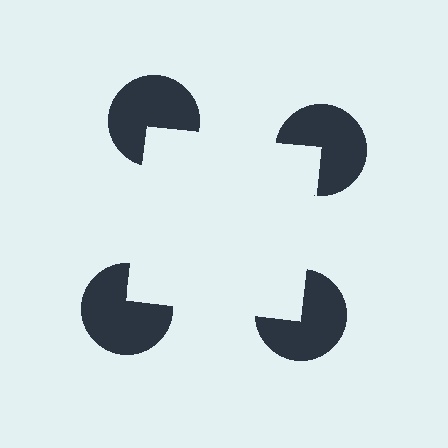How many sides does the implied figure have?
4 sides.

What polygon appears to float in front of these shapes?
An illusory square — its edges are inferred from the aligned wedge cuts in the pac-man discs, not physically drawn.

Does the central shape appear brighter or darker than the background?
It typically appears slightly brighter than the background, even though no actual brightness change is drawn.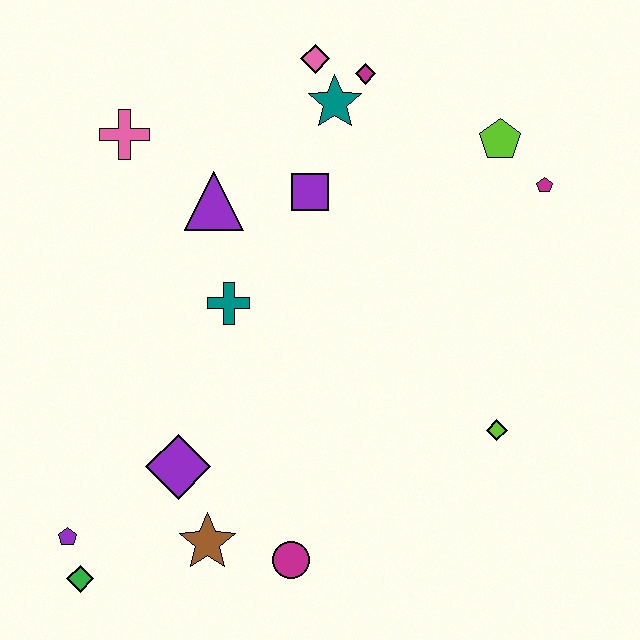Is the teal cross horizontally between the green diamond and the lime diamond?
Yes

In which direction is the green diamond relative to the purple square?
The green diamond is below the purple square.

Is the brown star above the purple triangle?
No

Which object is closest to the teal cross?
The purple triangle is closest to the teal cross.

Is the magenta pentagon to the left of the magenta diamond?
No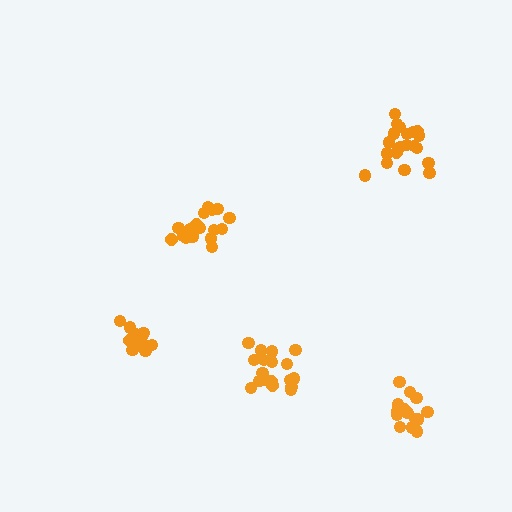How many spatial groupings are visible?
There are 5 spatial groupings.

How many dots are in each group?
Group 1: 20 dots, Group 2: 18 dots, Group 3: 18 dots, Group 4: 14 dots, Group 5: 14 dots (84 total).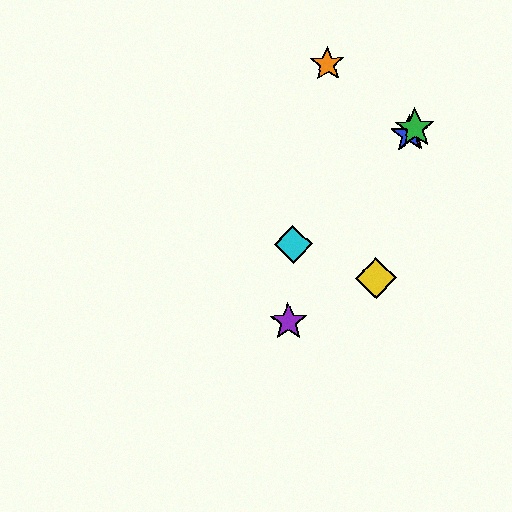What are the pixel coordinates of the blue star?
The blue star is at (409, 134).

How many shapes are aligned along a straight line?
4 shapes (the red star, the blue star, the green star, the cyan diamond) are aligned along a straight line.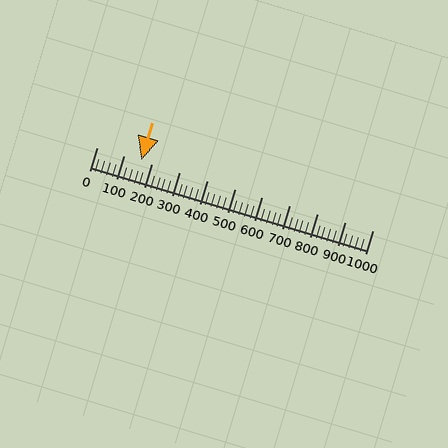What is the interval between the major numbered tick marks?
The major tick marks are spaced 100 units apart.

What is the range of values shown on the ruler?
The ruler shows values from 0 to 1000.